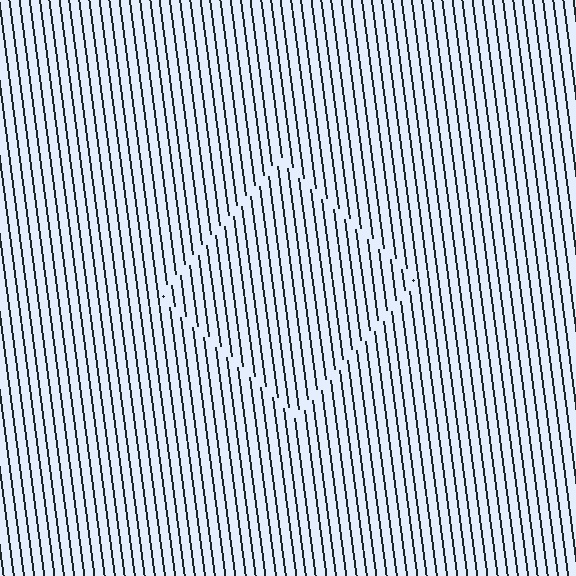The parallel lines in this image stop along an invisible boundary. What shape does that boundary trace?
An illusory square. The interior of the shape contains the same grating, shifted by half a period — the contour is defined by the phase discontinuity where line-ends from the inner and outer gratings abut.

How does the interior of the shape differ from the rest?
The interior of the shape contains the same grating, shifted by half a period — the contour is defined by the phase discontinuity where line-ends from the inner and outer gratings abut.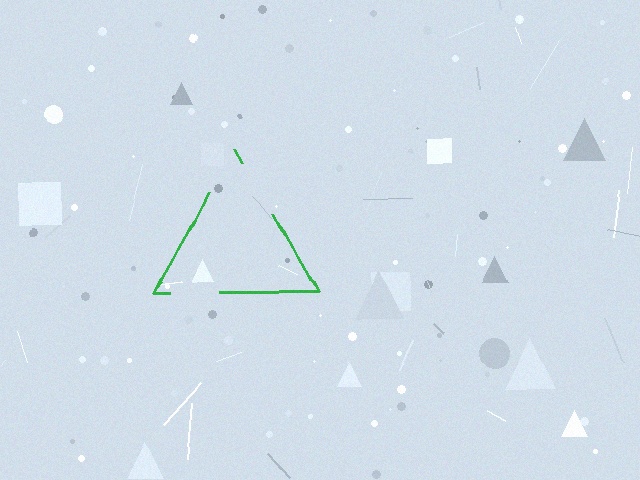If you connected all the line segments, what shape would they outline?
They would outline a triangle.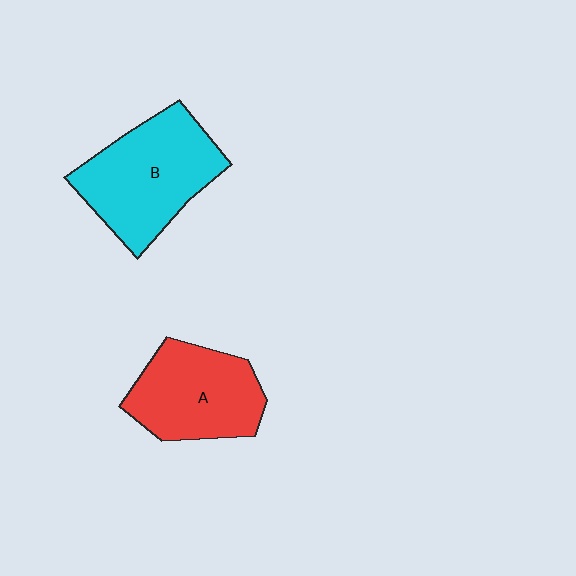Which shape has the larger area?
Shape B (cyan).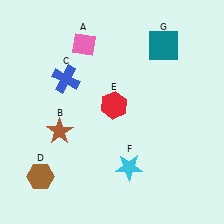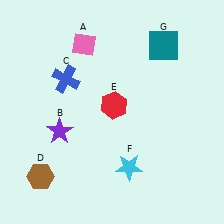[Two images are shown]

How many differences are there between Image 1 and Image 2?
There is 1 difference between the two images.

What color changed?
The star (B) changed from brown in Image 1 to purple in Image 2.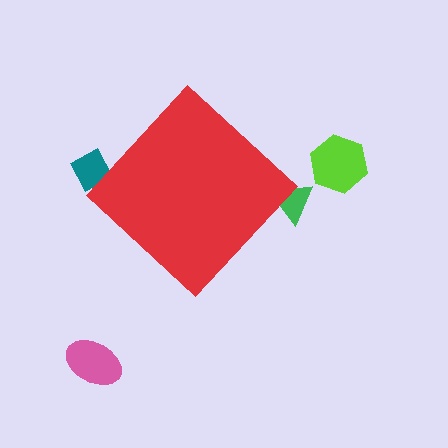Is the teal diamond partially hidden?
Yes, the teal diamond is partially hidden behind the red diamond.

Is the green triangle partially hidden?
Yes, the green triangle is partially hidden behind the red diamond.